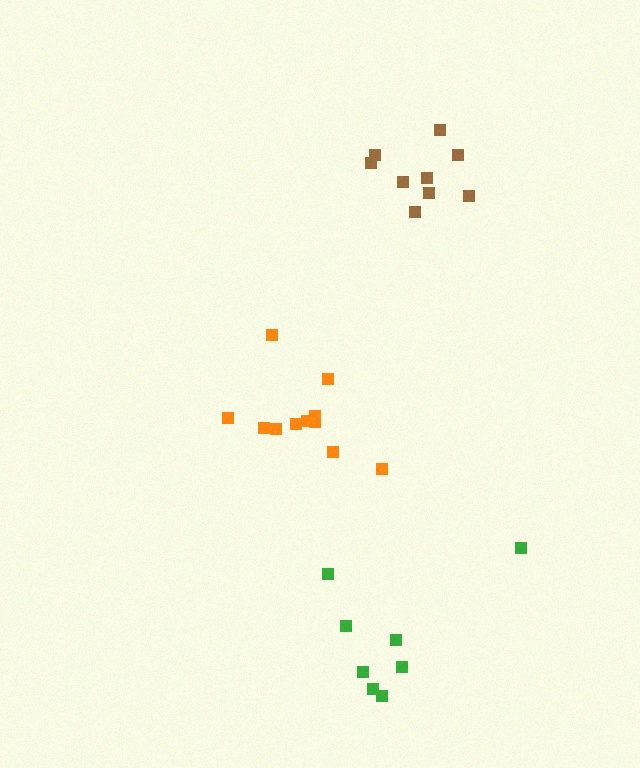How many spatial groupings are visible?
There are 3 spatial groupings.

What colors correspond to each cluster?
The clusters are colored: green, orange, brown.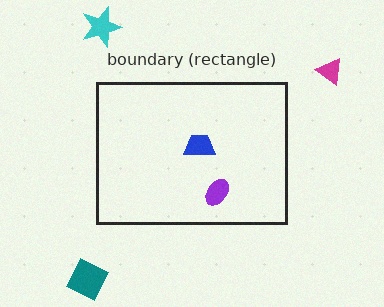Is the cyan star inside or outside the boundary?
Outside.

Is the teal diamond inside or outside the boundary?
Outside.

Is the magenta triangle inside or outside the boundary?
Outside.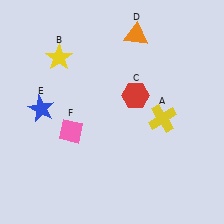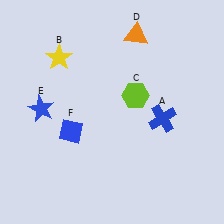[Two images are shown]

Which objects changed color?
A changed from yellow to blue. C changed from red to lime. F changed from pink to blue.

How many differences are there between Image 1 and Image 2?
There are 3 differences between the two images.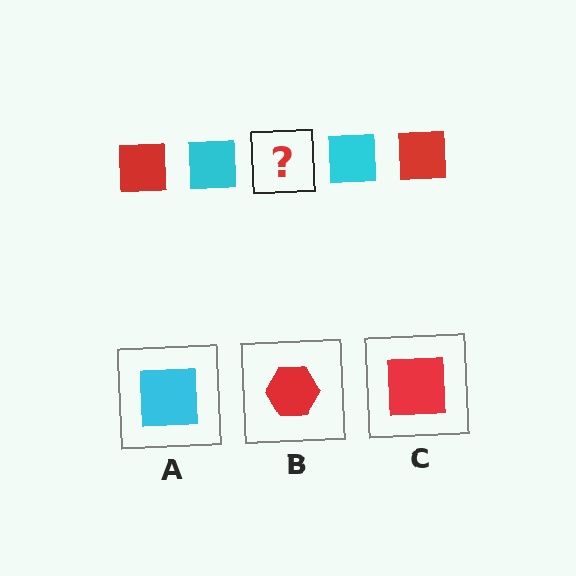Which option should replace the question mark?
Option C.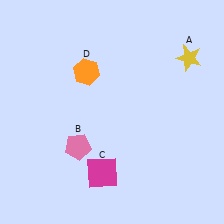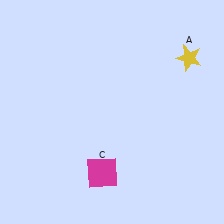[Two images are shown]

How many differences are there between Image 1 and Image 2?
There are 2 differences between the two images.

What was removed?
The orange hexagon (D), the pink pentagon (B) were removed in Image 2.